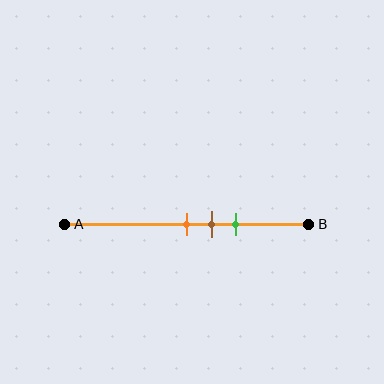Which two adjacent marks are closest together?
The orange and brown marks are the closest adjacent pair.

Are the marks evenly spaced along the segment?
Yes, the marks are approximately evenly spaced.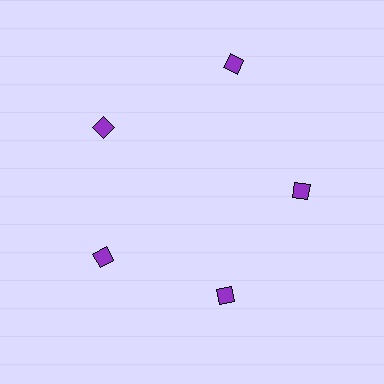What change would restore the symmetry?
The symmetry would be restored by moving it inward, back onto the ring so that all 5 diamonds sit at equal angles and equal distance from the center.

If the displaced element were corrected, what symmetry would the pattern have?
It would have 5-fold rotational symmetry — the pattern would map onto itself every 72 degrees.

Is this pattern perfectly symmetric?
No. The 5 purple diamonds are arranged in a ring, but one element near the 1 o'clock position is pushed outward from the center, breaking the 5-fold rotational symmetry.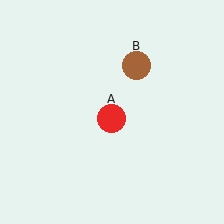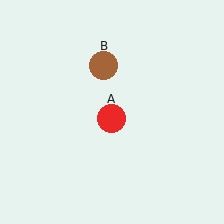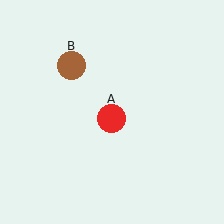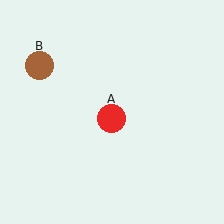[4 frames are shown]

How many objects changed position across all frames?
1 object changed position: brown circle (object B).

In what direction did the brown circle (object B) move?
The brown circle (object B) moved left.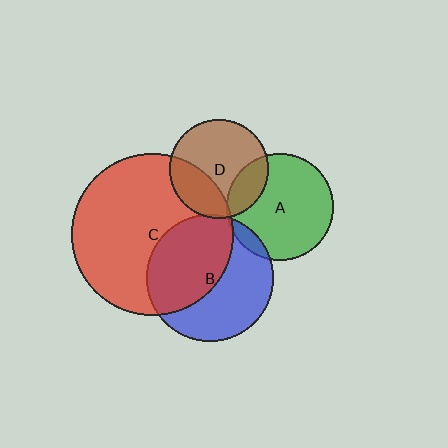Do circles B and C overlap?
Yes.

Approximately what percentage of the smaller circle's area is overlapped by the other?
Approximately 50%.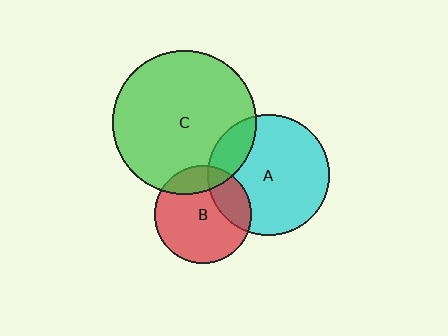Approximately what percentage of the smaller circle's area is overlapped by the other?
Approximately 20%.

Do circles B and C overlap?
Yes.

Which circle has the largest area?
Circle C (green).